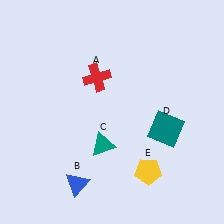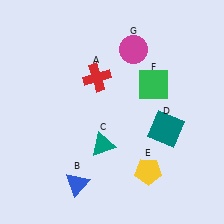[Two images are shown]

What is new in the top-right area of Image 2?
A green square (F) was added in the top-right area of Image 2.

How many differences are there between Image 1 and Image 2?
There are 2 differences between the two images.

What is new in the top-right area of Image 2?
A magenta circle (G) was added in the top-right area of Image 2.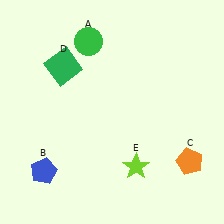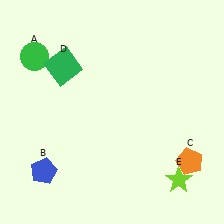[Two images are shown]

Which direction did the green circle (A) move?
The green circle (A) moved left.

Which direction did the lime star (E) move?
The lime star (E) moved right.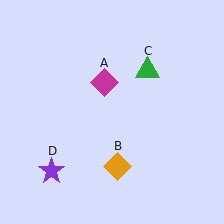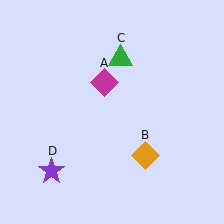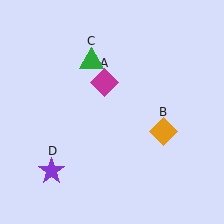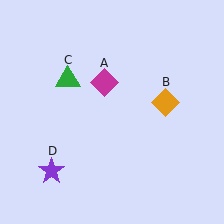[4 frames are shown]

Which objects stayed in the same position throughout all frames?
Magenta diamond (object A) and purple star (object D) remained stationary.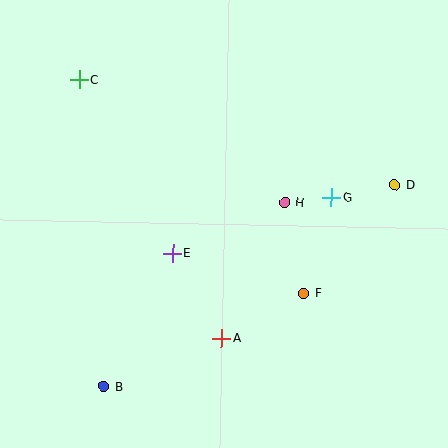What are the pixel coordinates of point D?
Point D is at (395, 185).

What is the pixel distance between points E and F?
The distance between E and F is 136 pixels.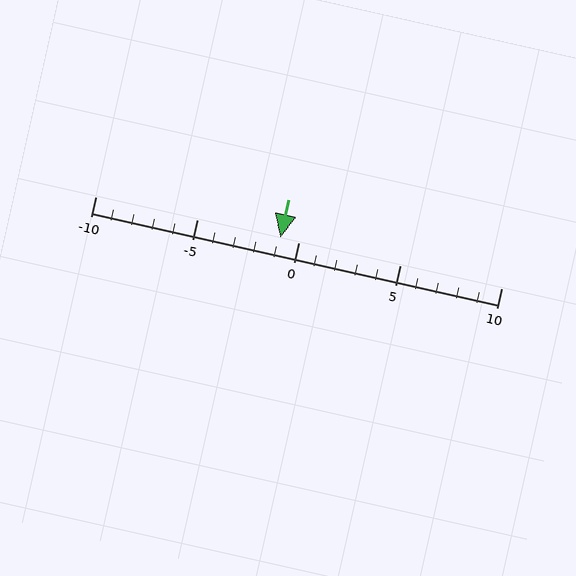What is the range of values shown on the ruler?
The ruler shows values from -10 to 10.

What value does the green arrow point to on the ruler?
The green arrow points to approximately -1.